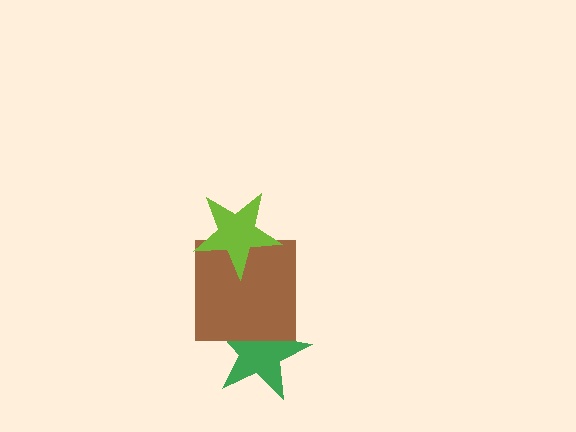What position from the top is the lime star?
The lime star is 1st from the top.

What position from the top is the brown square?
The brown square is 2nd from the top.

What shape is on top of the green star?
The brown square is on top of the green star.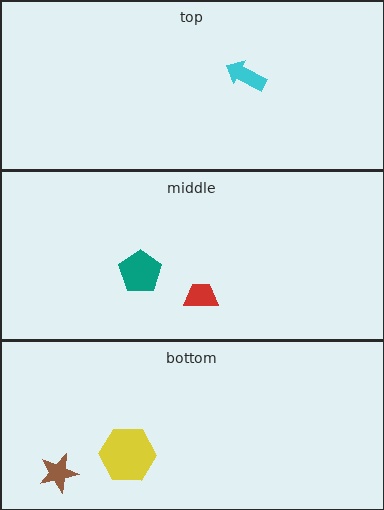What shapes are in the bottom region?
The brown star, the yellow hexagon.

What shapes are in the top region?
The cyan arrow.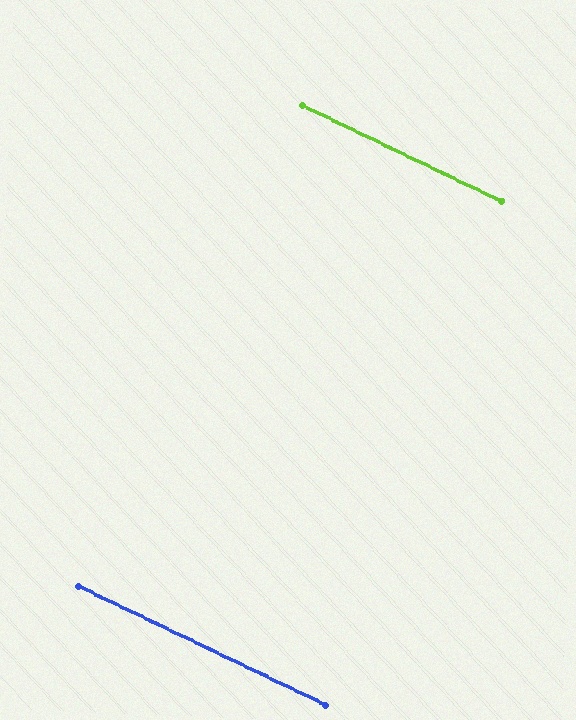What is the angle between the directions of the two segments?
Approximately 0 degrees.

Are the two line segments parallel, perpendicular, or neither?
Parallel — their directions differ by only 0.2°.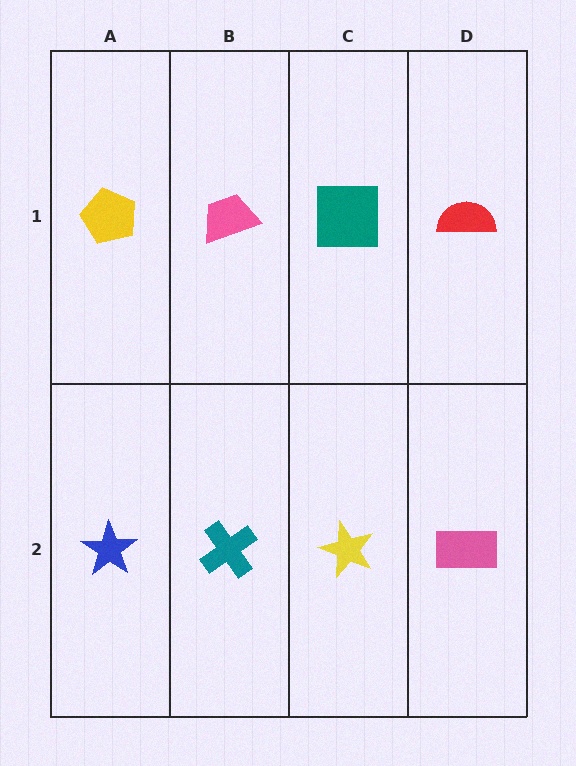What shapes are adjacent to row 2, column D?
A red semicircle (row 1, column D), a yellow star (row 2, column C).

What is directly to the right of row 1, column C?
A red semicircle.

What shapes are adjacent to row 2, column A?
A yellow pentagon (row 1, column A), a teal cross (row 2, column B).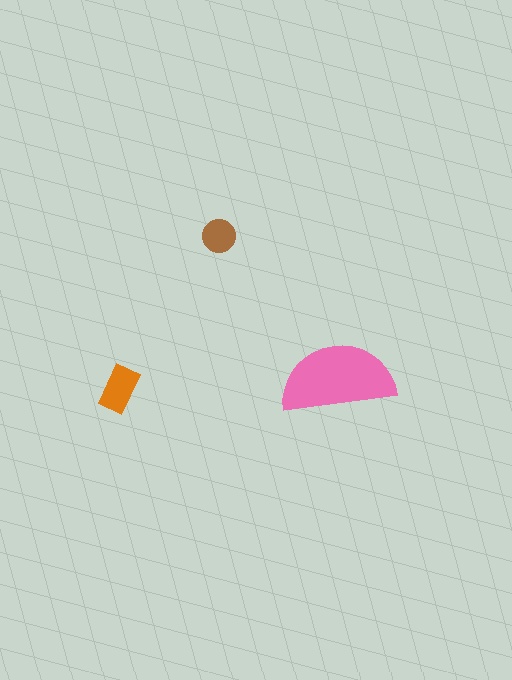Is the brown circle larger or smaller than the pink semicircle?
Smaller.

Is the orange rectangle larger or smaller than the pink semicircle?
Smaller.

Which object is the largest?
The pink semicircle.